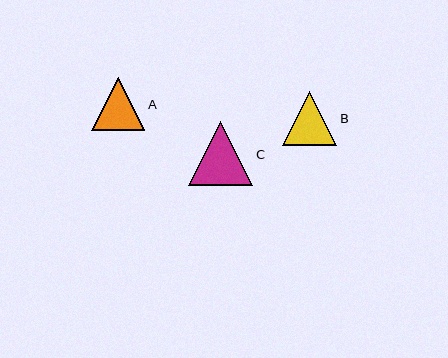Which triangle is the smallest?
Triangle A is the smallest with a size of approximately 53 pixels.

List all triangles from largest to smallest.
From largest to smallest: C, B, A.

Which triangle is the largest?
Triangle C is the largest with a size of approximately 64 pixels.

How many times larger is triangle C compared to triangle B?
Triangle C is approximately 1.2 times the size of triangle B.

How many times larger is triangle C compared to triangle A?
Triangle C is approximately 1.2 times the size of triangle A.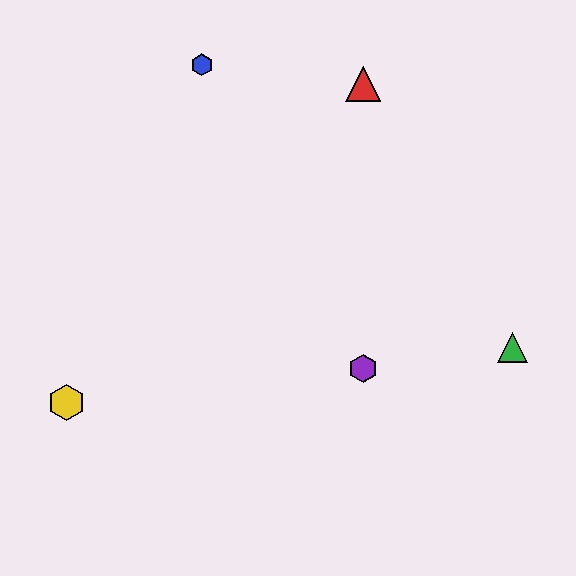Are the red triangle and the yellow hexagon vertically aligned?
No, the red triangle is at x≈363 and the yellow hexagon is at x≈67.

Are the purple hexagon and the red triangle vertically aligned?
Yes, both are at x≈363.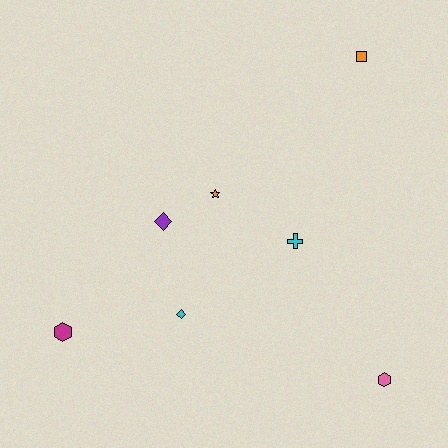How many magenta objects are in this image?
There is 1 magenta object.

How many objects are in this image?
There are 7 objects.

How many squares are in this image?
There is 1 square.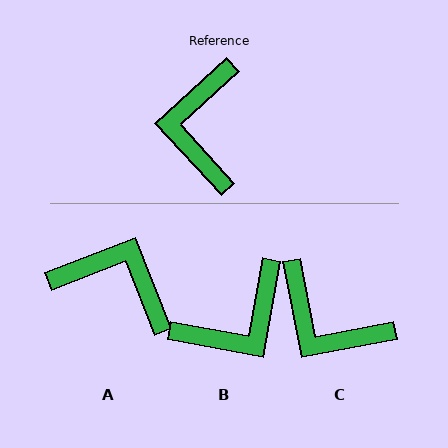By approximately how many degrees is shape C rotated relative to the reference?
Approximately 58 degrees counter-clockwise.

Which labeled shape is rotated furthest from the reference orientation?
B, about 127 degrees away.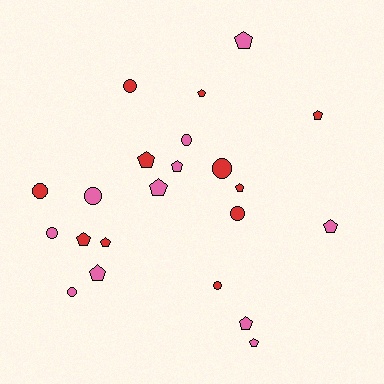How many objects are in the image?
There are 22 objects.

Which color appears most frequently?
Red, with 11 objects.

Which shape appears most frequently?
Pentagon, with 13 objects.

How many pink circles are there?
There are 4 pink circles.